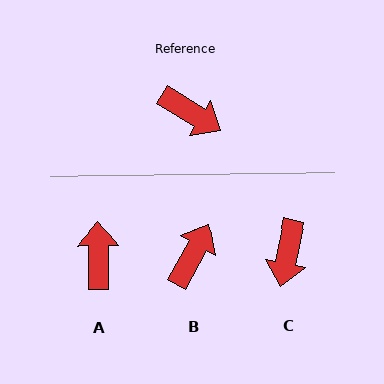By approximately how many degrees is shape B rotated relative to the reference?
Approximately 92 degrees counter-clockwise.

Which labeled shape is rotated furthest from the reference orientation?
A, about 121 degrees away.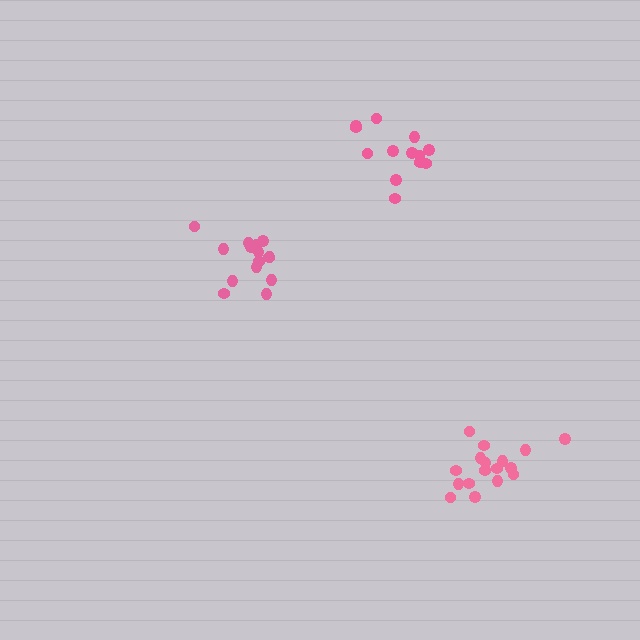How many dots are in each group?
Group 1: 15 dots, Group 2: 17 dots, Group 3: 13 dots (45 total).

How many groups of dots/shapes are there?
There are 3 groups.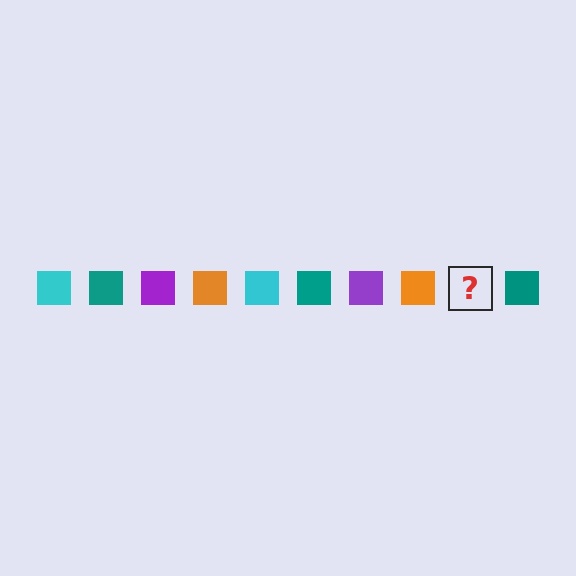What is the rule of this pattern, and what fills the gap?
The rule is that the pattern cycles through cyan, teal, purple, orange squares. The gap should be filled with a cyan square.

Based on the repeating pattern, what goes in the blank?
The blank should be a cyan square.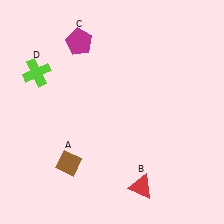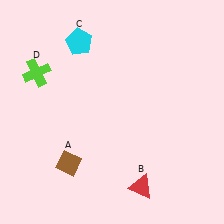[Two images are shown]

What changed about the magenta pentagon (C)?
In Image 1, C is magenta. In Image 2, it changed to cyan.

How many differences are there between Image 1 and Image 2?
There is 1 difference between the two images.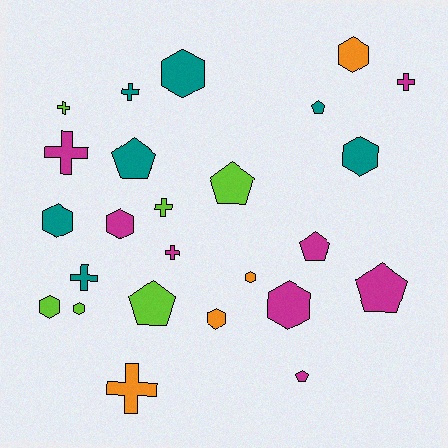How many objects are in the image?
There are 25 objects.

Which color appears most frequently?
Magenta, with 8 objects.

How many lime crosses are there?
There are 2 lime crosses.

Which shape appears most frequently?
Hexagon, with 10 objects.